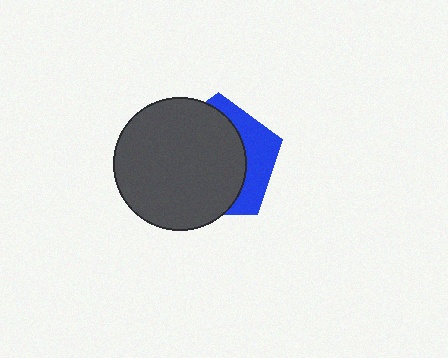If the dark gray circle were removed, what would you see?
You would see the complete blue pentagon.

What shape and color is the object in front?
The object in front is a dark gray circle.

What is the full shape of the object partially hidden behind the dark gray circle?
The partially hidden object is a blue pentagon.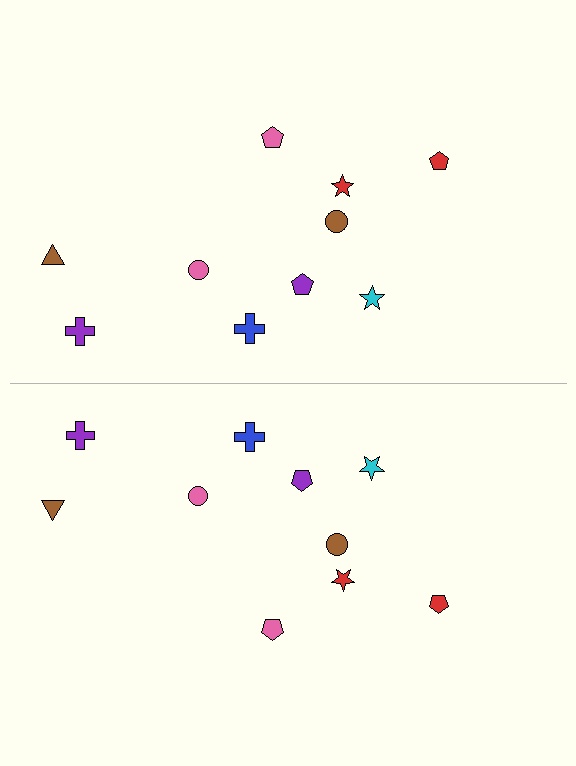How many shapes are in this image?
There are 20 shapes in this image.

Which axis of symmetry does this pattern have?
The pattern has a horizontal axis of symmetry running through the center of the image.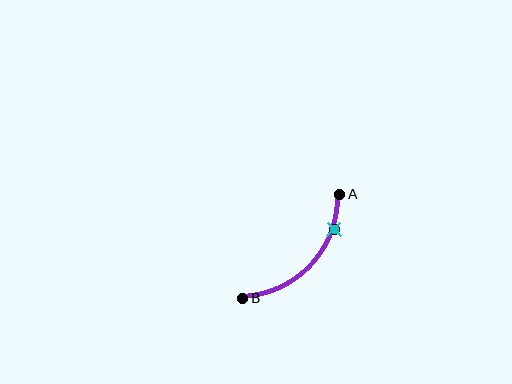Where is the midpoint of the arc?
The arc midpoint is the point on the curve farthest from the straight line joining A and B. It sits below and to the right of that line.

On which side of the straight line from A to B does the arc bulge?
The arc bulges below and to the right of the straight line connecting A and B.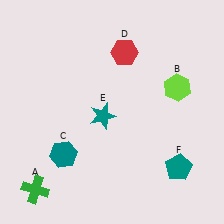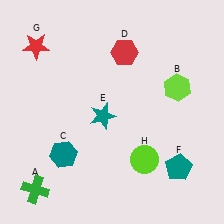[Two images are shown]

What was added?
A red star (G), a lime circle (H) were added in Image 2.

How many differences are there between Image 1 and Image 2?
There are 2 differences between the two images.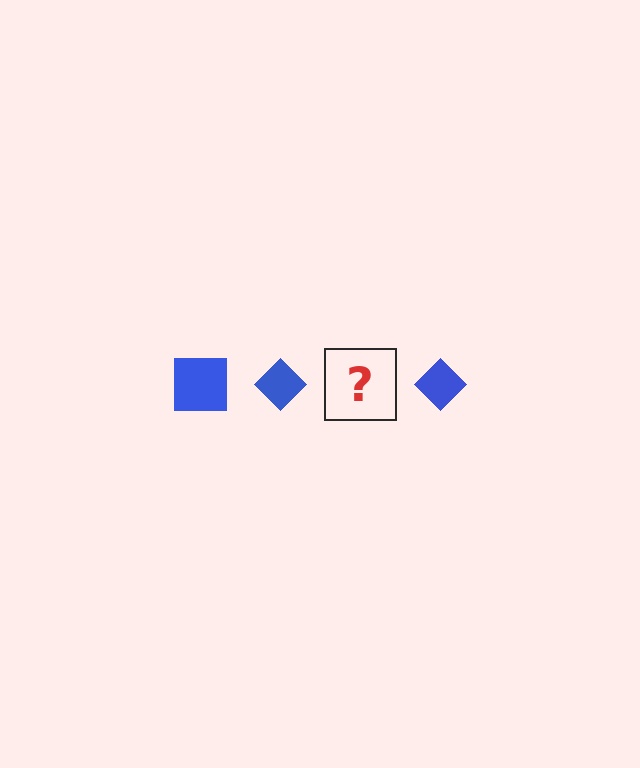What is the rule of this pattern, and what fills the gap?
The rule is that the pattern cycles through square, diamond shapes in blue. The gap should be filled with a blue square.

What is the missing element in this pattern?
The missing element is a blue square.